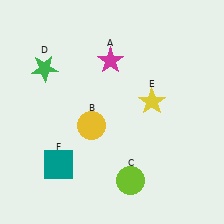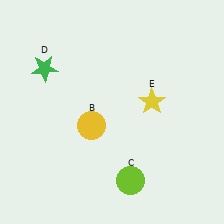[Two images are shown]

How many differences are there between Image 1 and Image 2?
There are 2 differences between the two images.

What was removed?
The magenta star (A), the teal square (F) were removed in Image 2.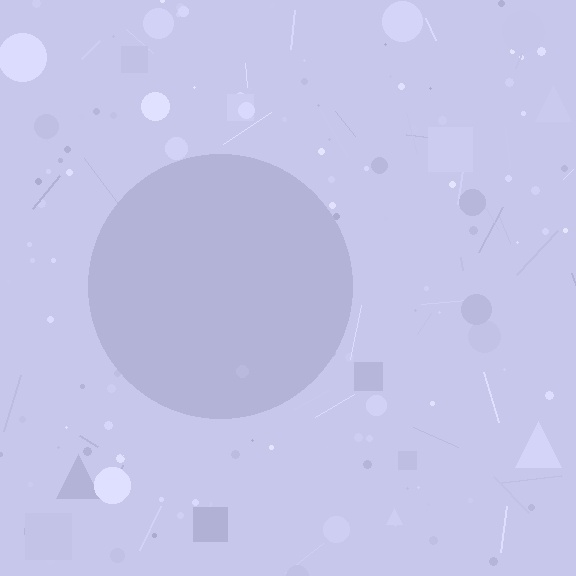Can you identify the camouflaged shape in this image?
The camouflaged shape is a circle.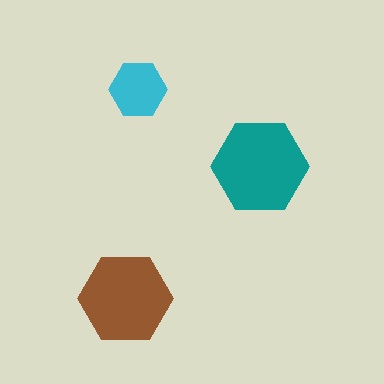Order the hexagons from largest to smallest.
the teal one, the brown one, the cyan one.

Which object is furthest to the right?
The teal hexagon is rightmost.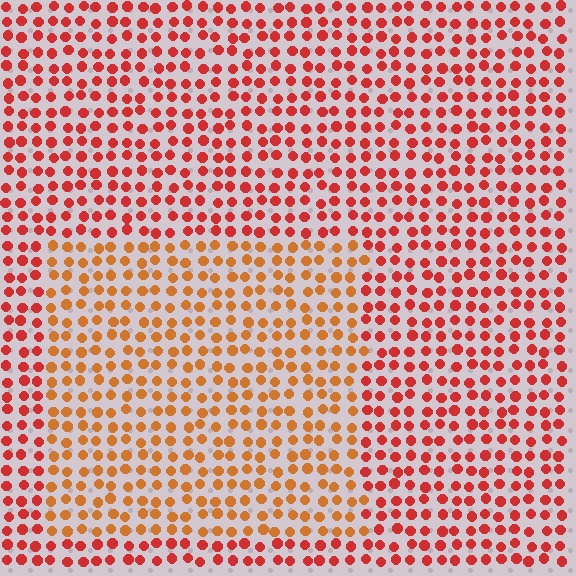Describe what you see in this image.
The image is filled with small red elements in a uniform arrangement. A rectangle-shaped region is visible where the elements are tinted to a slightly different hue, forming a subtle color boundary.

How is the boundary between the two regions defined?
The boundary is defined purely by a slight shift in hue (about 29 degrees). Spacing, size, and orientation are identical on both sides.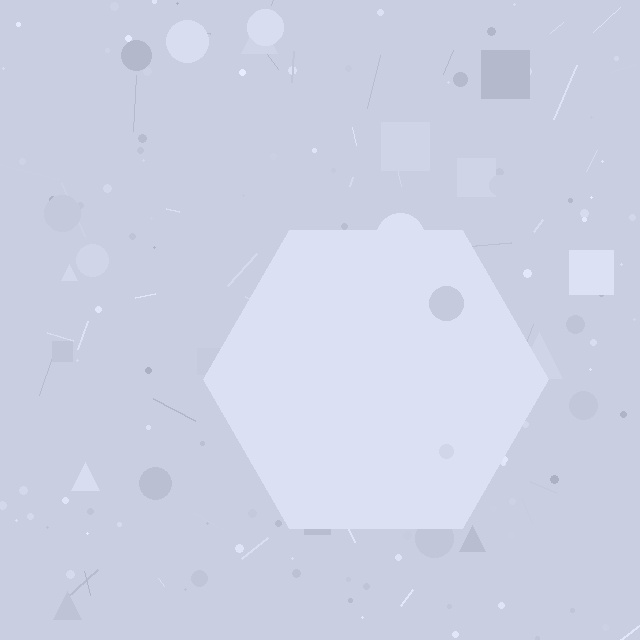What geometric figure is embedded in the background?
A hexagon is embedded in the background.